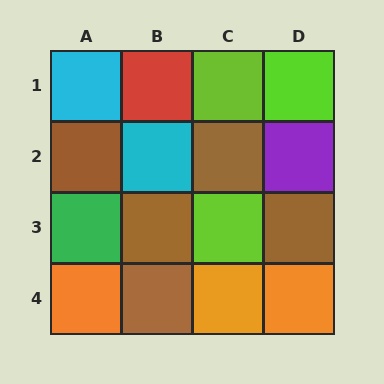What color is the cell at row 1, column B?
Red.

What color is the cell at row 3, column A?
Green.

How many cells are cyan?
2 cells are cyan.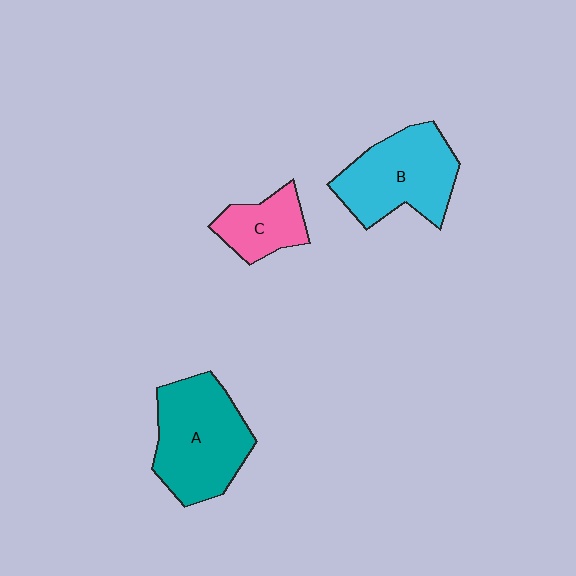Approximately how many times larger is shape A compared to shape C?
Approximately 2.1 times.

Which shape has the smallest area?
Shape C (pink).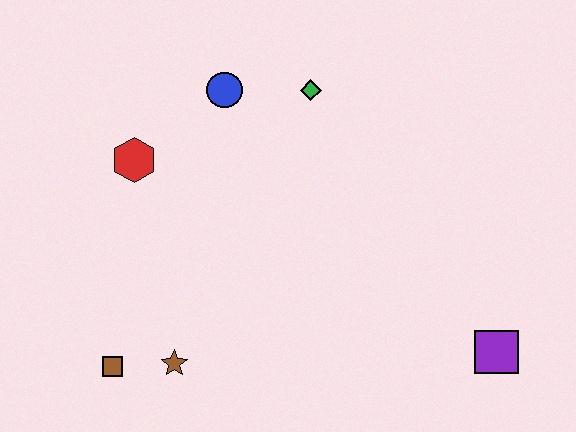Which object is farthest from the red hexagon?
The purple square is farthest from the red hexagon.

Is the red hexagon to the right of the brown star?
No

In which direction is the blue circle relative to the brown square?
The blue circle is above the brown square.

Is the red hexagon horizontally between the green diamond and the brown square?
Yes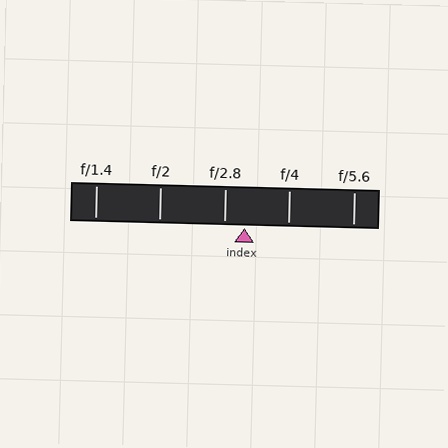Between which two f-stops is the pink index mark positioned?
The index mark is between f/2.8 and f/4.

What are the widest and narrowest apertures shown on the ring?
The widest aperture shown is f/1.4 and the narrowest is f/5.6.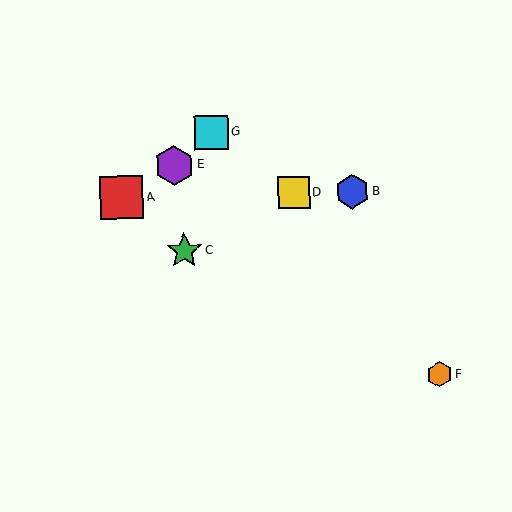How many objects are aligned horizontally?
3 objects (A, B, D) are aligned horizontally.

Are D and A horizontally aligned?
Yes, both are at y≈193.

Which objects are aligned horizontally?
Objects A, B, D are aligned horizontally.